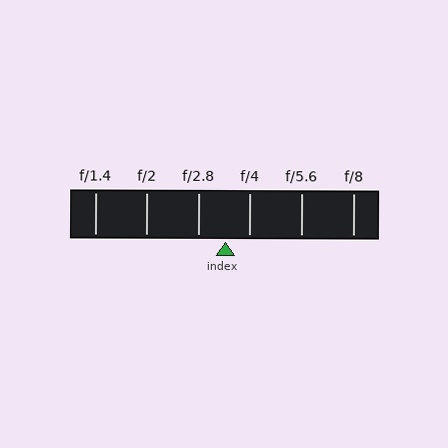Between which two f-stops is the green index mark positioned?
The index mark is between f/2.8 and f/4.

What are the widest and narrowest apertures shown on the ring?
The widest aperture shown is f/1.4 and the narrowest is f/8.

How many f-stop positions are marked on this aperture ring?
There are 6 f-stop positions marked.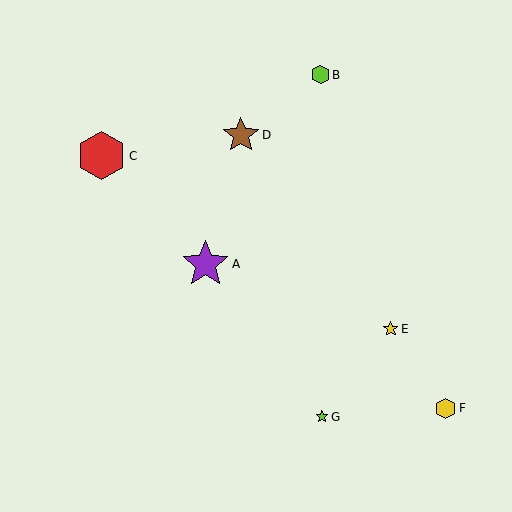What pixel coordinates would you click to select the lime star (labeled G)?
Click at (322, 417) to select the lime star G.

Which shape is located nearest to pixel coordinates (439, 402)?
The yellow hexagon (labeled F) at (446, 408) is nearest to that location.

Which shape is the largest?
The red hexagon (labeled C) is the largest.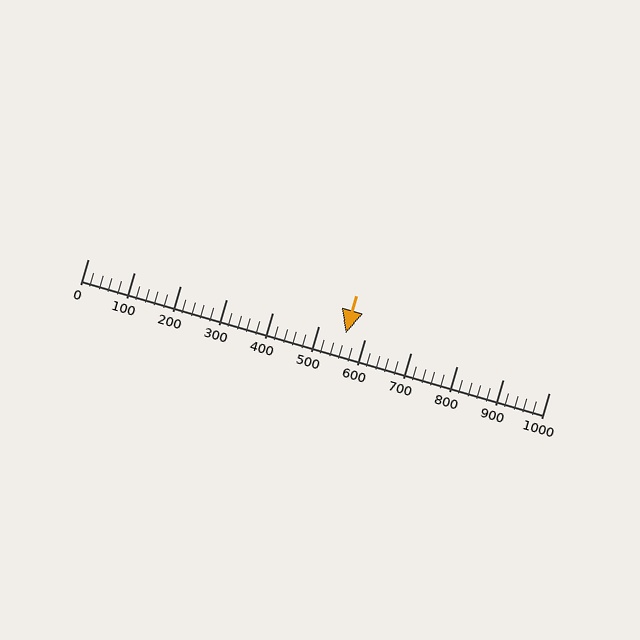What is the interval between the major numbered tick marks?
The major tick marks are spaced 100 units apart.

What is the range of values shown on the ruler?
The ruler shows values from 0 to 1000.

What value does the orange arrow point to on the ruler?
The orange arrow points to approximately 560.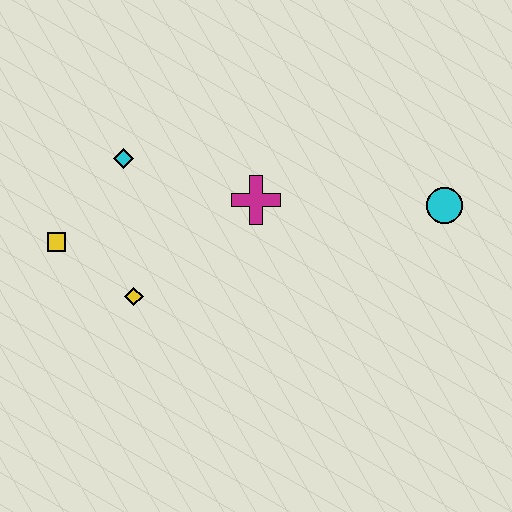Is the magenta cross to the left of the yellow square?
No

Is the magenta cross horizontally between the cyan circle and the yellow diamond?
Yes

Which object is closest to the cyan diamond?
The yellow square is closest to the cyan diamond.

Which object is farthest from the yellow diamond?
The cyan circle is farthest from the yellow diamond.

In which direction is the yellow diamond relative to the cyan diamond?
The yellow diamond is below the cyan diamond.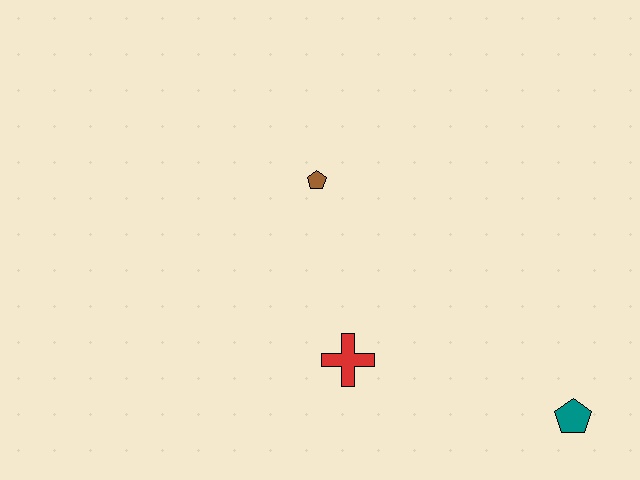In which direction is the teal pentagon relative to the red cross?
The teal pentagon is to the right of the red cross.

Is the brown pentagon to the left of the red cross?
Yes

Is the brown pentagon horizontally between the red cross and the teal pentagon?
No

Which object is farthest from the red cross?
The teal pentagon is farthest from the red cross.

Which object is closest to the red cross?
The brown pentagon is closest to the red cross.